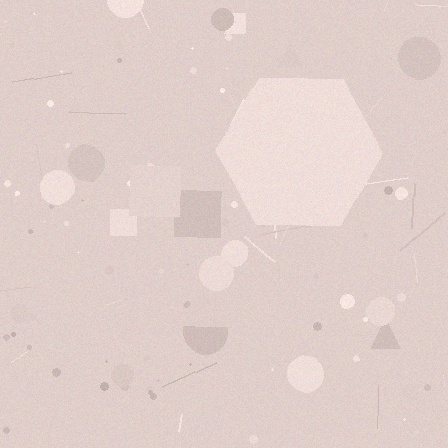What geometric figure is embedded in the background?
A hexagon is embedded in the background.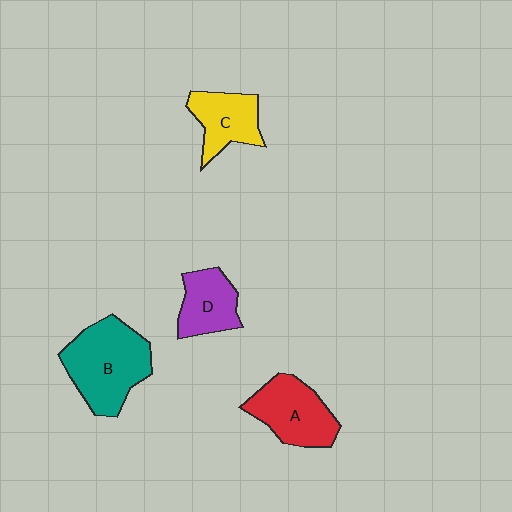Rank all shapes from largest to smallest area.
From largest to smallest: B (teal), A (red), C (yellow), D (purple).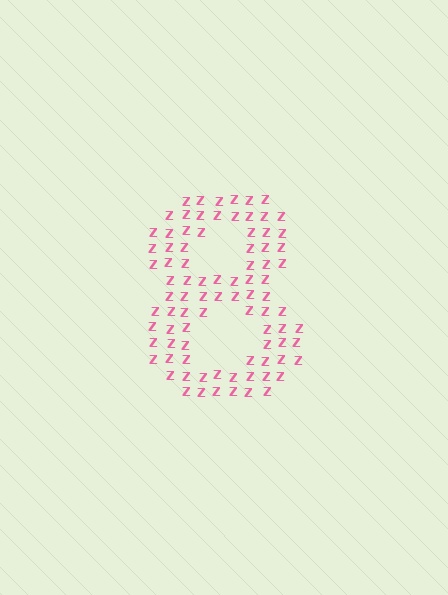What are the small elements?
The small elements are letter Z's.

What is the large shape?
The large shape is the digit 8.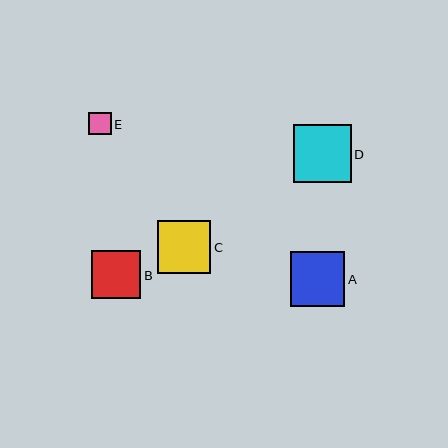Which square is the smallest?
Square E is the smallest with a size of approximately 22 pixels.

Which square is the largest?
Square D is the largest with a size of approximately 58 pixels.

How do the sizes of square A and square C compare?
Square A and square C are approximately the same size.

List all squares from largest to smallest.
From largest to smallest: D, A, C, B, E.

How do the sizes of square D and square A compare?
Square D and square A are approximately the same size.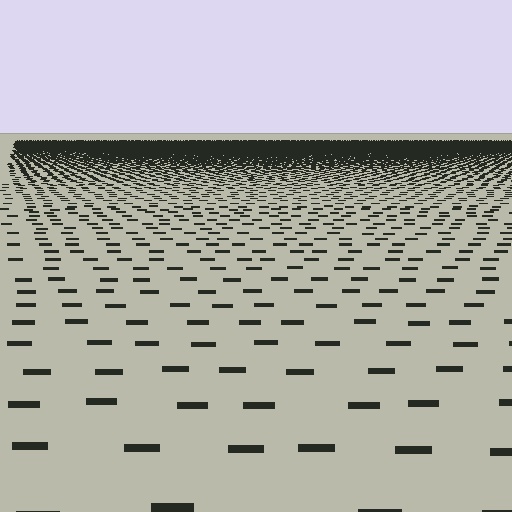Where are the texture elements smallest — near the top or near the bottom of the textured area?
Near the top.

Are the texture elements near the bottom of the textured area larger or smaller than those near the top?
Larger. Near the bottom, elements are closer to the viewer and appear at a bigger on-screen size.